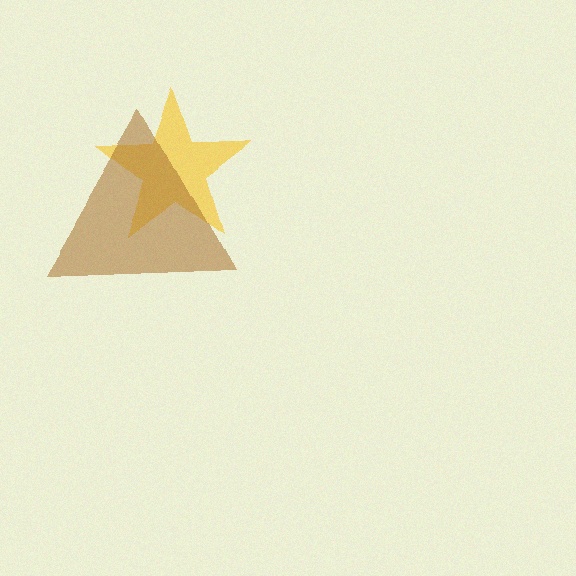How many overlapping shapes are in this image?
There are 2 overlapping shapes in the image.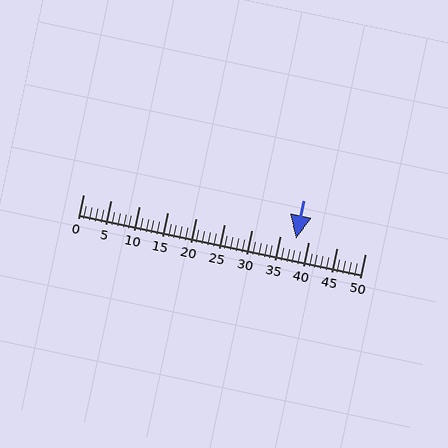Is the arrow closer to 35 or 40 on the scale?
The arrow is closer to 40.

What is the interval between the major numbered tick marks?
The major tick marks are spaced 5 units apart.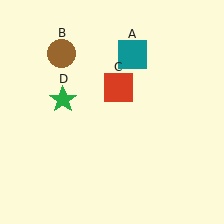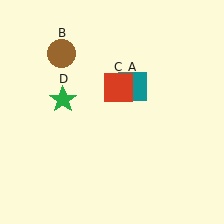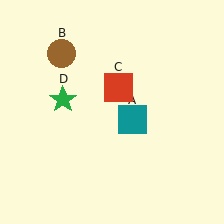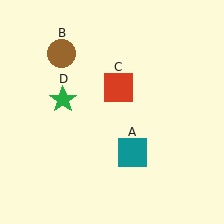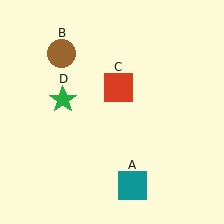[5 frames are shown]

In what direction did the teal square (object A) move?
The teal square (object A) moved down.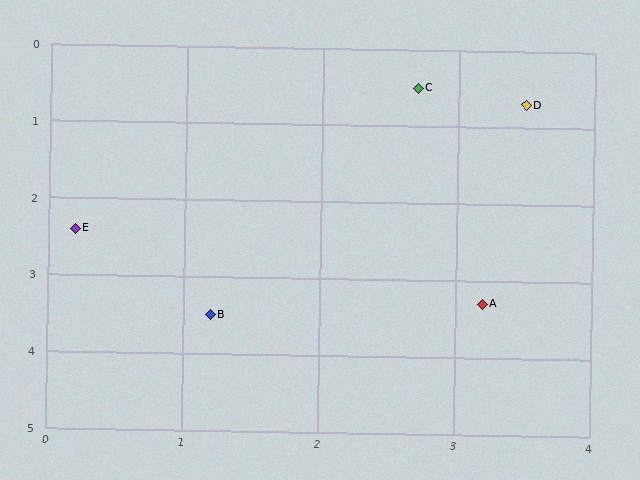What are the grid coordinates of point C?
Point C is at approximately (2.7, 0.5).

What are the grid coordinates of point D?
Point D is at approximately (3.5, 0.7).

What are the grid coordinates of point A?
Point A is at approximately (3.2, 3.3).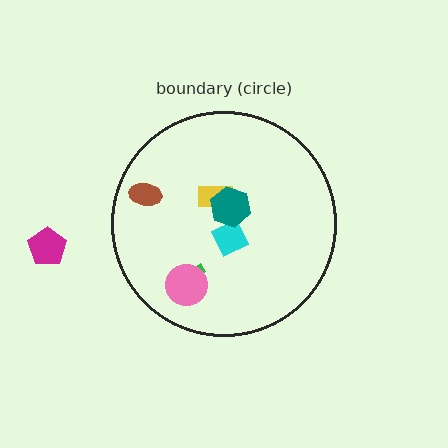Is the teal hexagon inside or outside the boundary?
Inside.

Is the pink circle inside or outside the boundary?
Inside.